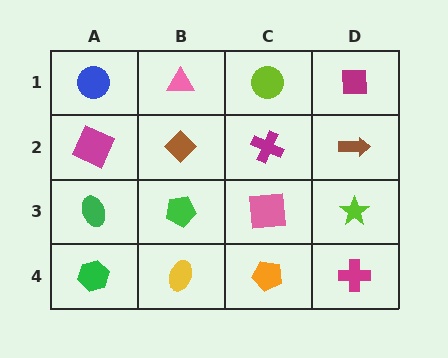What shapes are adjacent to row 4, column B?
A green pentagon (row 3, column B), a green hexagon (row 4, column A), an orange pentagon (row 4, column C).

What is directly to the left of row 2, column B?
A magenta square.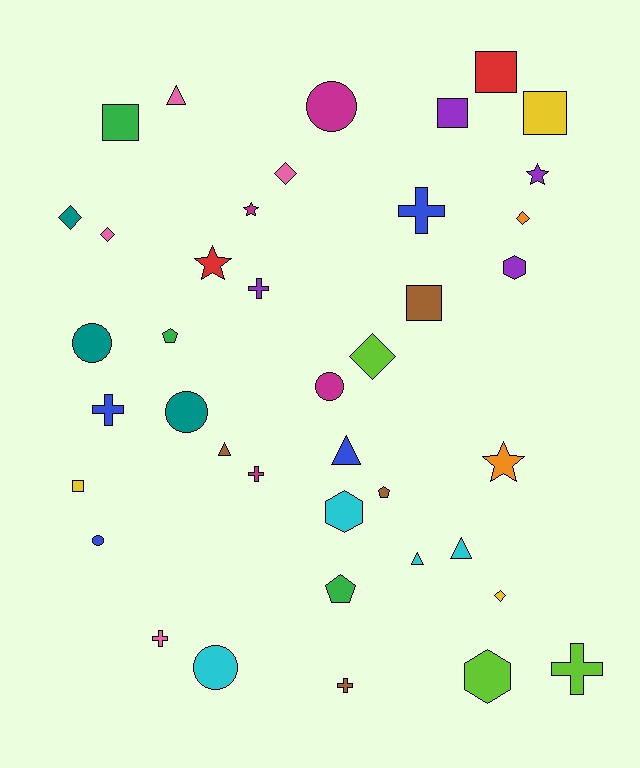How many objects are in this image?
There are 40 objects.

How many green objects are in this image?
There are 3 green objects.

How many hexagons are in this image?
There are 3 hexagons.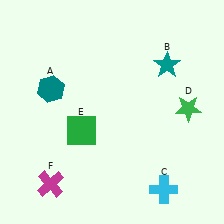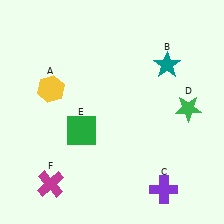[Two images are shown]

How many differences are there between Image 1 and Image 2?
There are 2 differences between the two images.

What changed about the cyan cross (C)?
In Image 1, C is cyan. In Image 2, it changed to purple.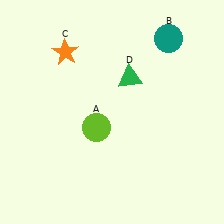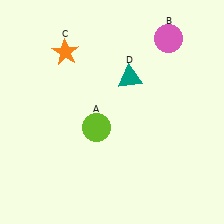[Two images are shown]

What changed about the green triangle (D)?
In Image 1, D is green. In Image 2, it changed to teal.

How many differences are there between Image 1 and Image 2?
There are 2 differences between the two images.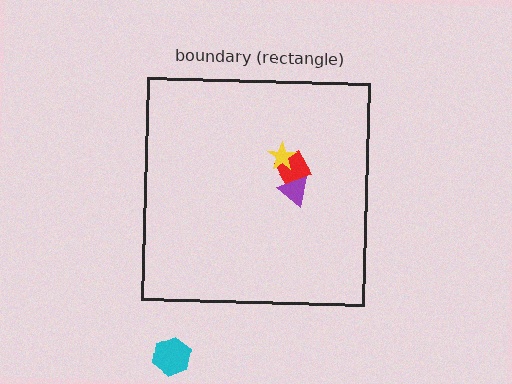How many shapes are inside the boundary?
3 inside, 1 outside.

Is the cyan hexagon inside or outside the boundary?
Outside.